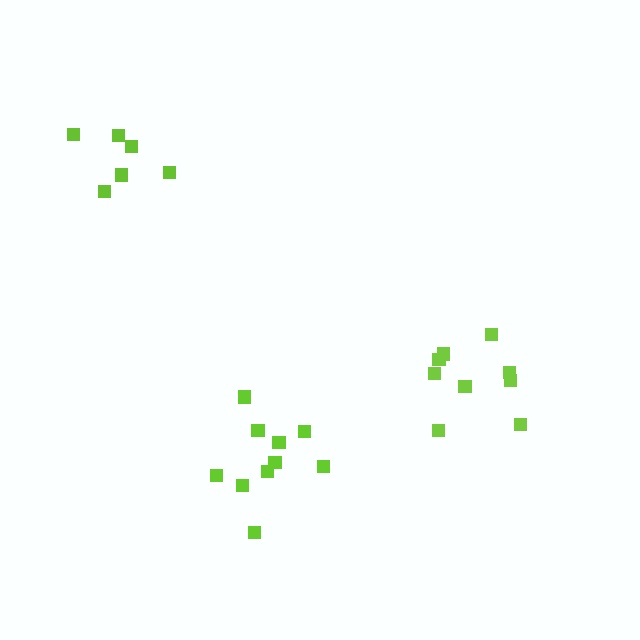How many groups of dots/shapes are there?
There are 3 groups.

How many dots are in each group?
Group 1: 6 dots, Group 2: 9 dots, Group 3: 10 dots (25 total).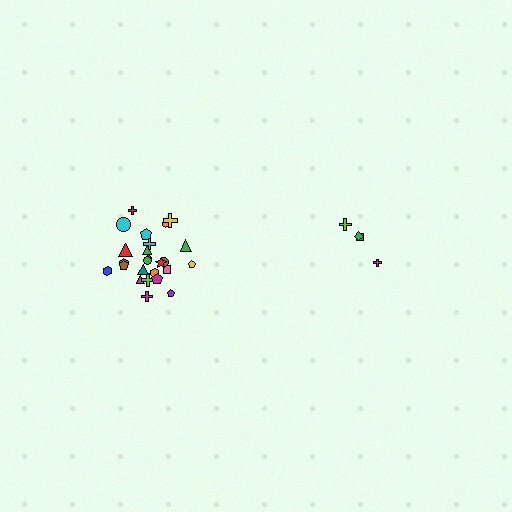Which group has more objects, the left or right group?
The left group.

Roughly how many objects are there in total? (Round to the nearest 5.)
Roughly 30 objects in total.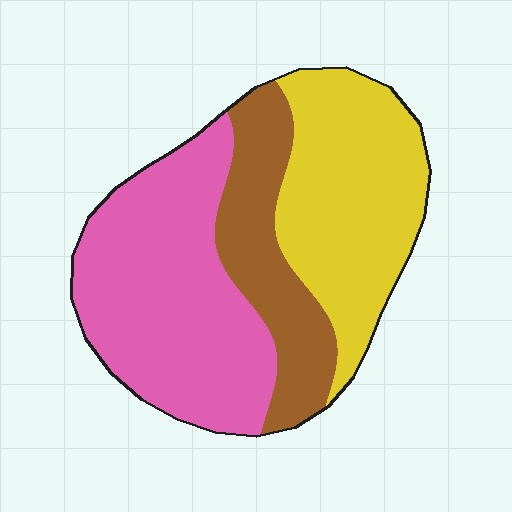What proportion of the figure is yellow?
Yellow takes up about one third (1/3) of the figure.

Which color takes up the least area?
Brown, at roughly 20%.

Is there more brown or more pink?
Pink.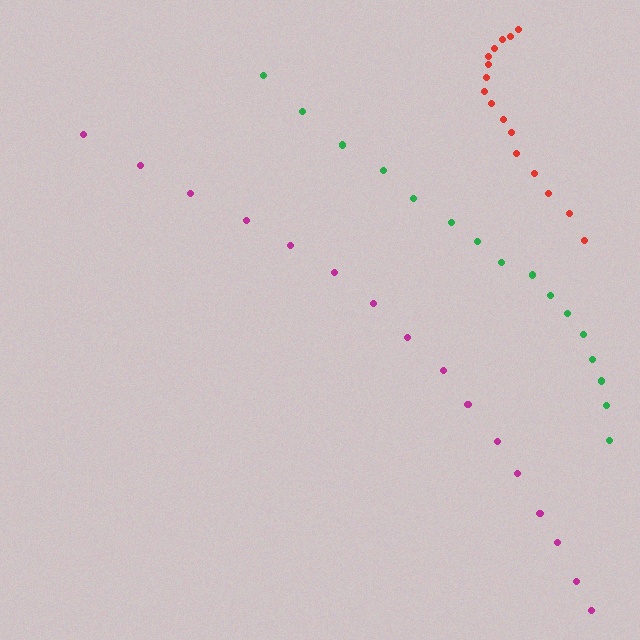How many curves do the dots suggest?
There are 3 distinct paths.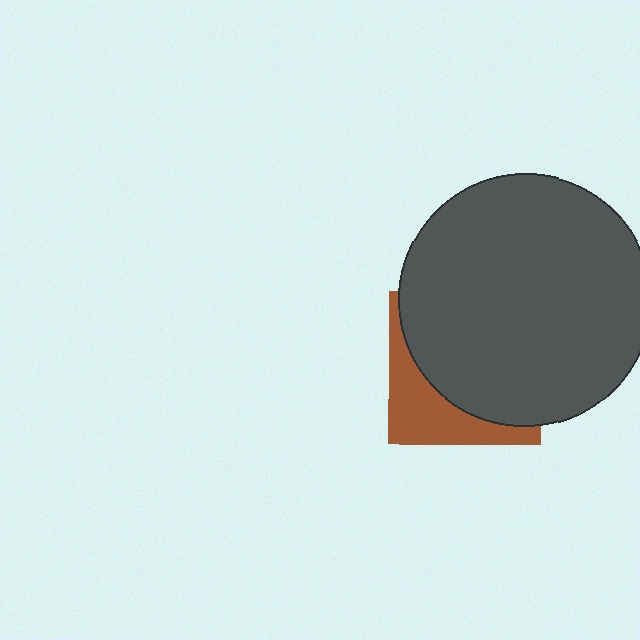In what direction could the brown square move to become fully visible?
The brown square could move toward the lower-left. That would shift it out from behind the dark gray circle entirely.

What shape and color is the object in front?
The object in front is a dark gray circle.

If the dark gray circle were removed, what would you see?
You would see the complete brown square.